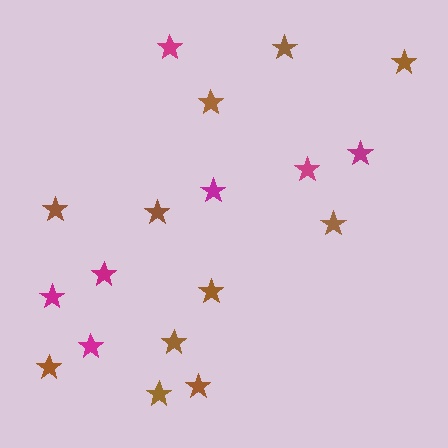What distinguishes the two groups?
There are 2 groups: one group of magenta stars (7) and one group of brown stars (11).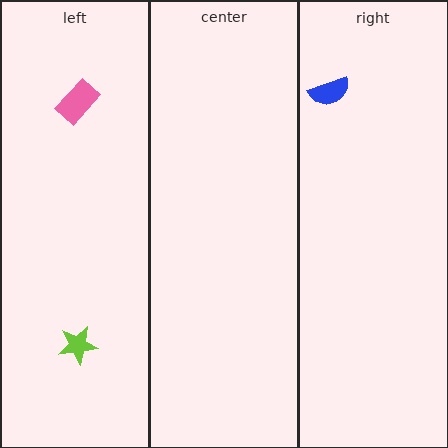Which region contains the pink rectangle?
The left region.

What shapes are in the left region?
The lime star, the pink rectangle.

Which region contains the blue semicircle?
The right region.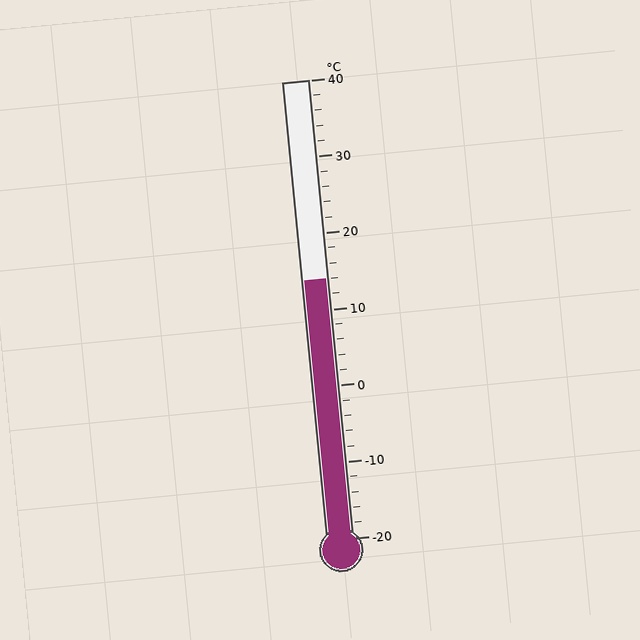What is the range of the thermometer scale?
The thermometer scale ranges from -20°C to 40°C.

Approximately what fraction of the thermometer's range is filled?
The thermometer is filled to approximately 55% of its range.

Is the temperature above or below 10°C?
The temperature is above 10°C.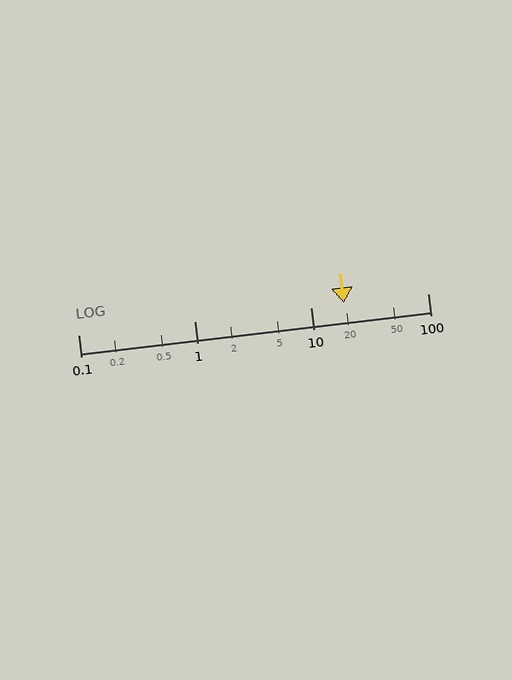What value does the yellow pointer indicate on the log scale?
The pointer indicates approximately 19.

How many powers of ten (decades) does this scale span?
The scale spans 3 decades, from 0.1 to 100.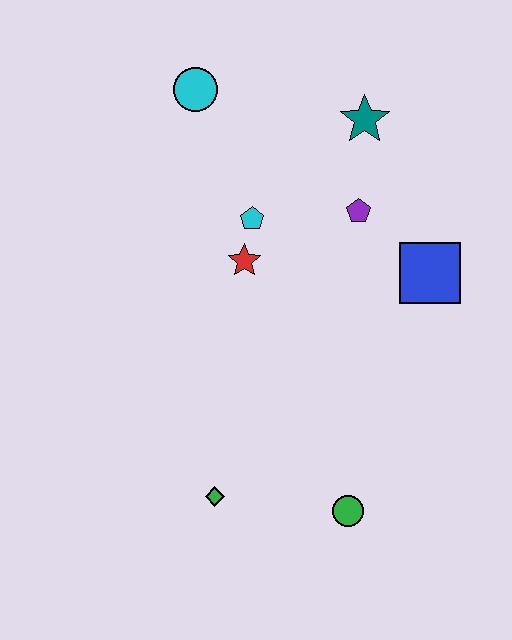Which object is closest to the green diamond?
The green circle is closest to the green diamond.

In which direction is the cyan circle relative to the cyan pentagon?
The cyan circle is above the cyan pentagon.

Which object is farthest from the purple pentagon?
The green diamond is farthest from the purple pentagon.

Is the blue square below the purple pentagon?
Yes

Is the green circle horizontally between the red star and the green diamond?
No